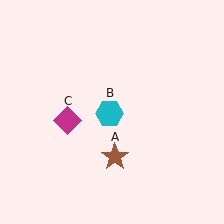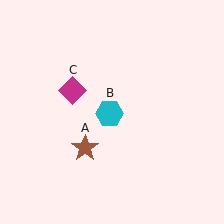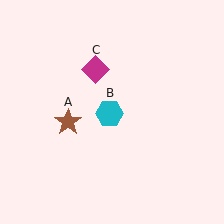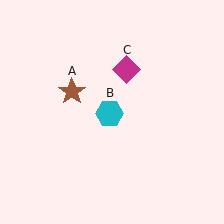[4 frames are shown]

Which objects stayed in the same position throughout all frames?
Cyan hexagon (object B) remained stationary.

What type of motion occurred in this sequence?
The brown star (object A), magenta diamond (object C) rotated clockwise around the center of the scene.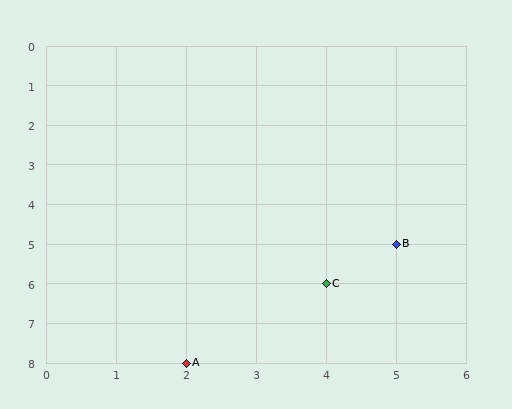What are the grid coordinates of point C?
Point C is at grid coordinates (4, 6).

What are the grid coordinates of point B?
Point B is at grid coordinates (5, 5).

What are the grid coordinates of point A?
Point A is at grid coordinates (2, 8).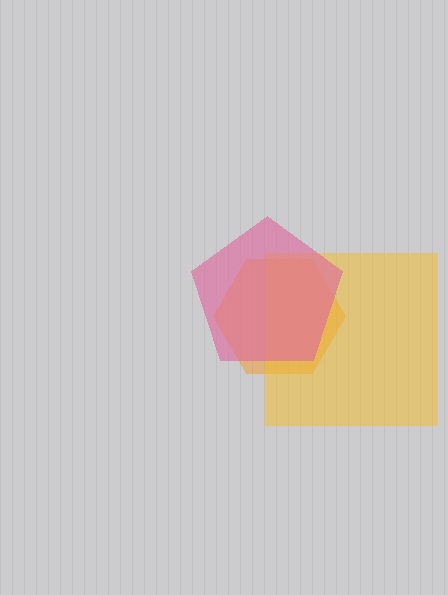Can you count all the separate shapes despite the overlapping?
Yes, there are 3 separate shapes.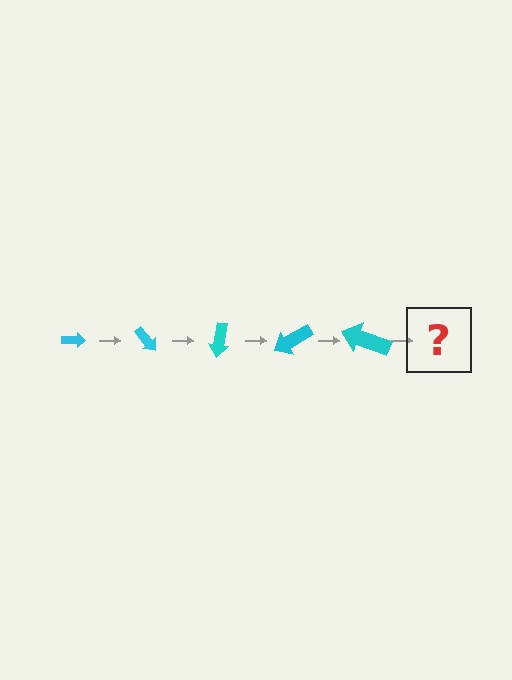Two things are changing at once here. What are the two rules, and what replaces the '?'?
The two rules are that the arrow grows larger each step and it rotates 50 degrees each step. The '?' should be an arrow, larger than the previous one and rotated 250 degrees from the start.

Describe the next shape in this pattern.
It should be an arrow, larger than the previous one and rotated 250 degrees from the start.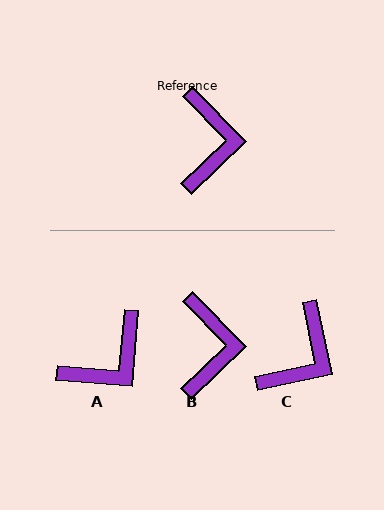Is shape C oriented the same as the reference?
No, it is off by about 32 degrees.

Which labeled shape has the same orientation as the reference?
B.